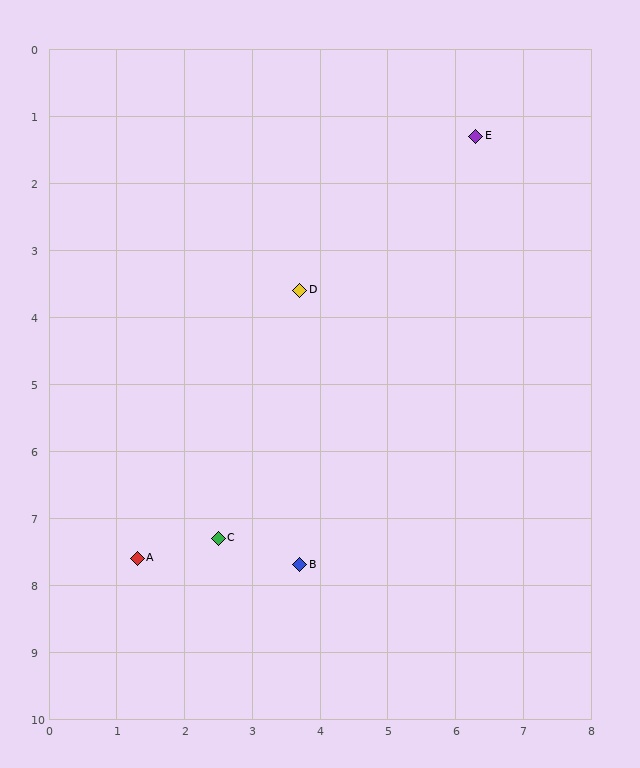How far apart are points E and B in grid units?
Points E and B are about 6.9 grid units apart.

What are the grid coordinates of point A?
Point A is at approximately (1.3, 7.6).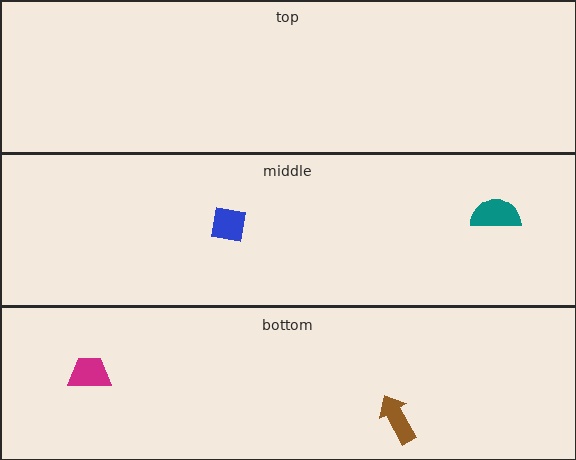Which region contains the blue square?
The middle region.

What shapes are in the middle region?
The blue square, the teal semicircle.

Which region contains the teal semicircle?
The middle region.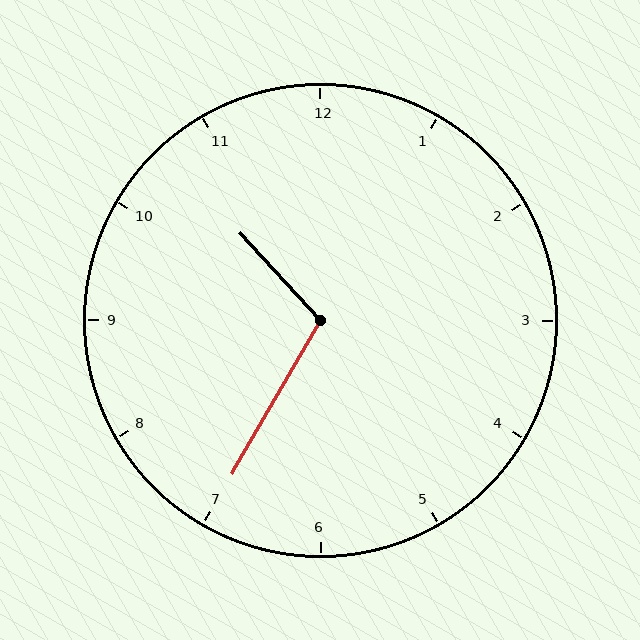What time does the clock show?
10:35.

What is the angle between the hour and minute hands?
Approximately 108 degrees.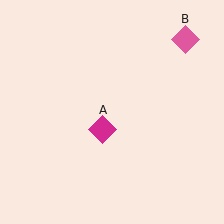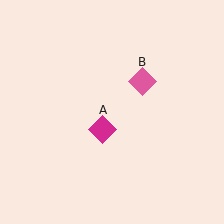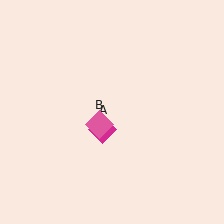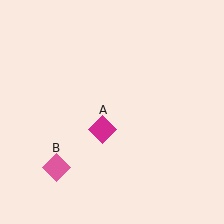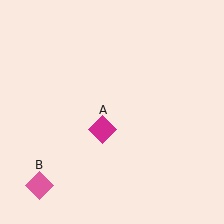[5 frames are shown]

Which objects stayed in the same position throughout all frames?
Magenta diamond (object A) remained stationary.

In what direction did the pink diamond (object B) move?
The pink diamond (object B) moved down and to the left.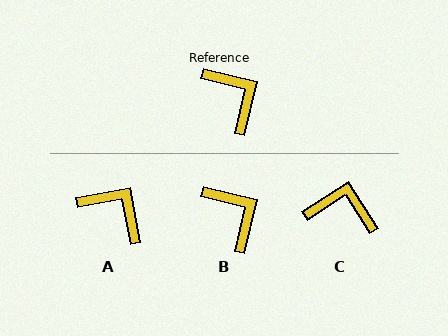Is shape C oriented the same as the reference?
No, it is off by about 47 degrees.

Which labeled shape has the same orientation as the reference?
B.